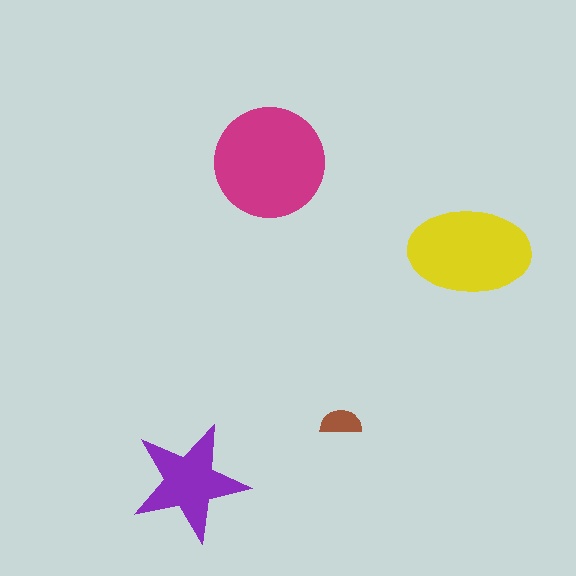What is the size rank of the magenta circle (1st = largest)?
1st.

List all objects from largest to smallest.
The magenta circle, the yellow ellipse, the purple star, the brown semicircle.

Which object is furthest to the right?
The yellow ellipse is rightmost.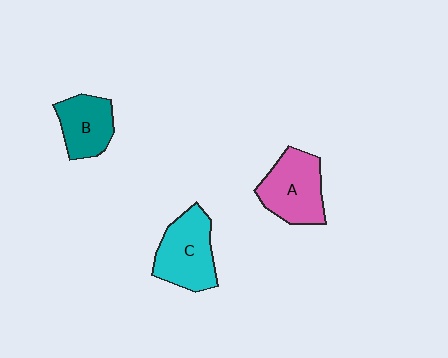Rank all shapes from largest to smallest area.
From largest to smallest: C (cyan), A (pink), B (teal).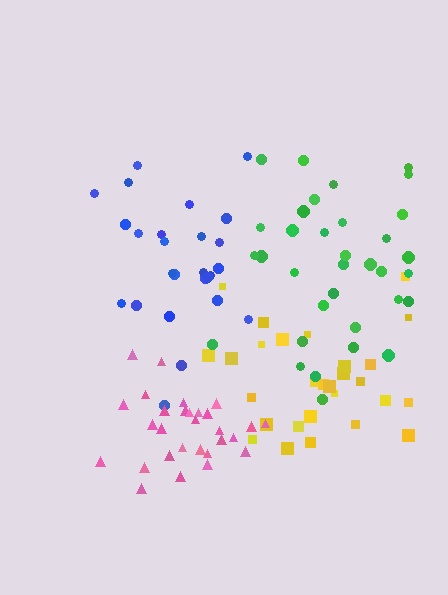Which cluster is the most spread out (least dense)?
Yellow.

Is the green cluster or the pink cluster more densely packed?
Pink.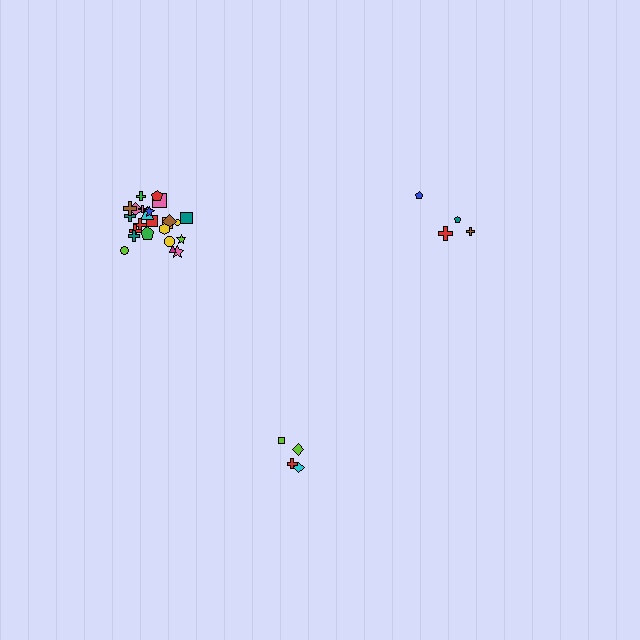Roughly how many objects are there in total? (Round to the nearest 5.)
Roughly 35 objects in total.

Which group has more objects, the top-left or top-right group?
The top-left group.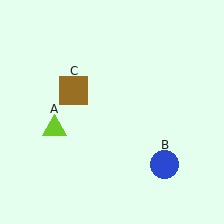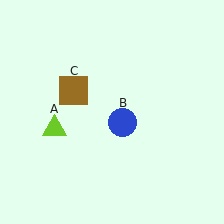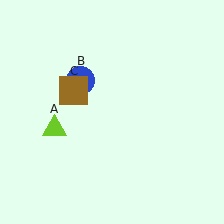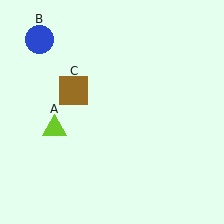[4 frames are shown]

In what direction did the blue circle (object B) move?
The blue circle (object B) moved up and to the left.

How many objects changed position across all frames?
1 object changed position: blue circle (object B).